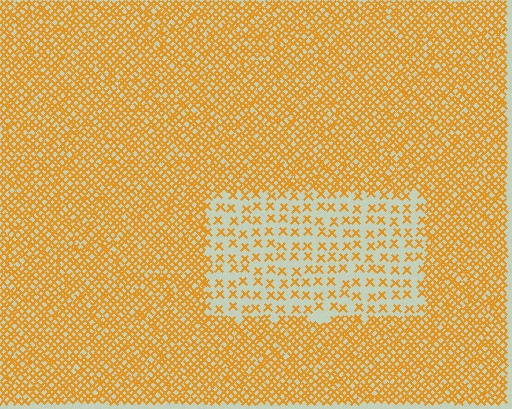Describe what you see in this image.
The image contains small orange elements arranged at two different densities. A rectangle-shaped region is visible where the elements are less densely packed than the surrounding area.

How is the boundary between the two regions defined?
The boundary is defined by a change in element density (approximately 2.9x ratio). All elements are the same color, size, and shape.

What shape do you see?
I see a rectangle.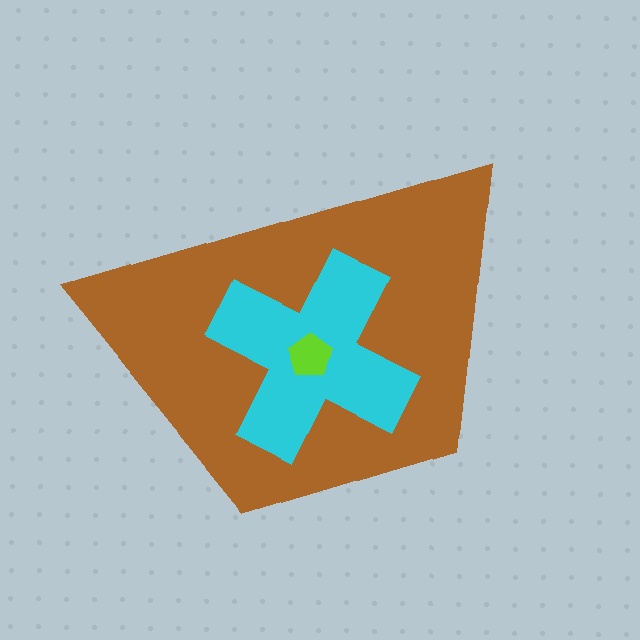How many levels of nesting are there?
3.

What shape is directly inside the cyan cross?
The lime pentagon.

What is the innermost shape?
The lime pentagon.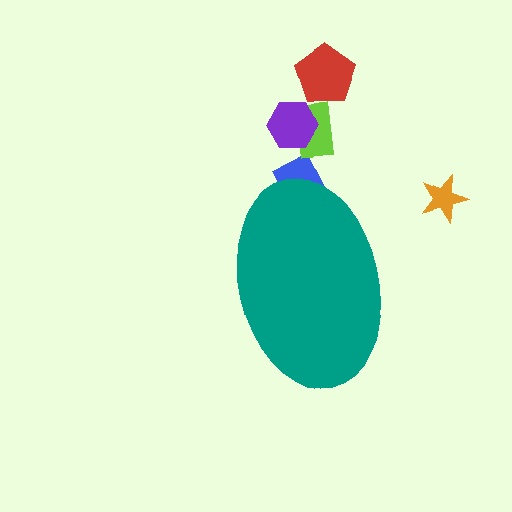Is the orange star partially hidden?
No, the orange star is fully visible.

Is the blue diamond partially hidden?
Yes, the blue diamond is partially hidden behind the teal ellipse.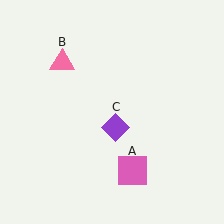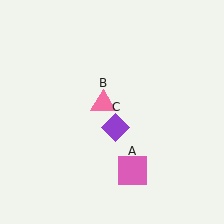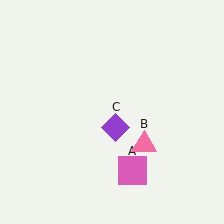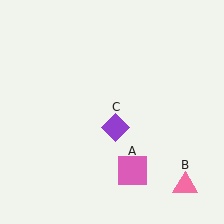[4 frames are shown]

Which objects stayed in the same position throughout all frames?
Pink square (object A) and purple diamond (object C) remained stationary.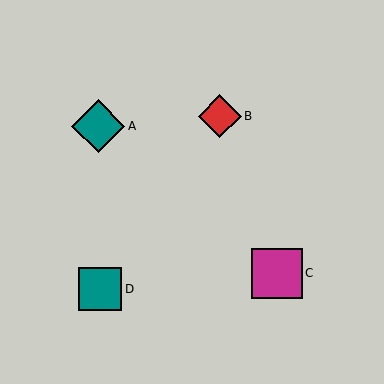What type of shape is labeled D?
Shape D is a teal square.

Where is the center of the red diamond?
The center of the red diamond is at (220, 116).